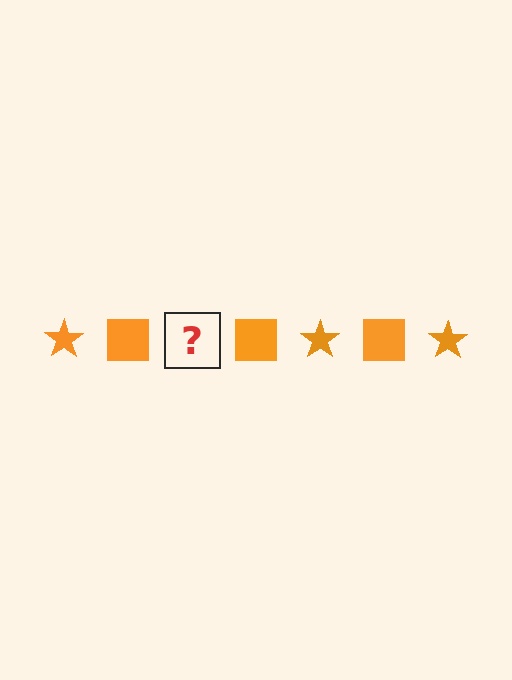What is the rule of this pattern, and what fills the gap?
The rule is that the pattern cycles through star, square shapes in orange. The gap should be filled with an orange star.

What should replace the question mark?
The question mark should be replaced with an orange star.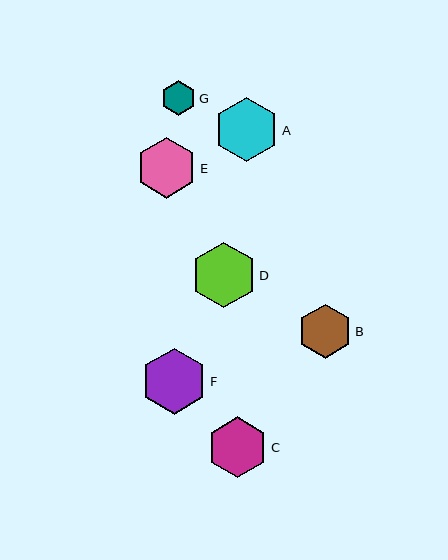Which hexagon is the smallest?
Hexagon G is the smallest with a size of approximately 35 pixels.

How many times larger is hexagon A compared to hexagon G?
Hexagon A is approximately 1.9 times the size of hexagon G.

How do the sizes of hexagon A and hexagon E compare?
Hexagon A and hexagon E are approximately the same size.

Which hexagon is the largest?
Hexagon F is the largest with a size of approximately 66 pixels.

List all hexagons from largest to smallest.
From largest to smallest: F, D, A, E, C, B, G.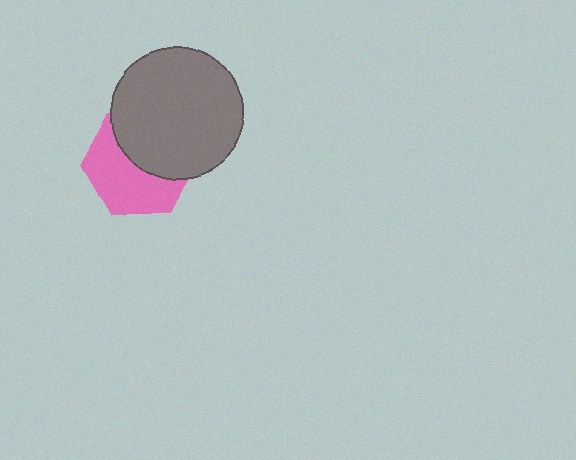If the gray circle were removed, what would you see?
You would see the complete pink hexagon.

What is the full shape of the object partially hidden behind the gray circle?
The partially hidden object is a pink hexagon.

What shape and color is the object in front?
The object in front is a gray circle.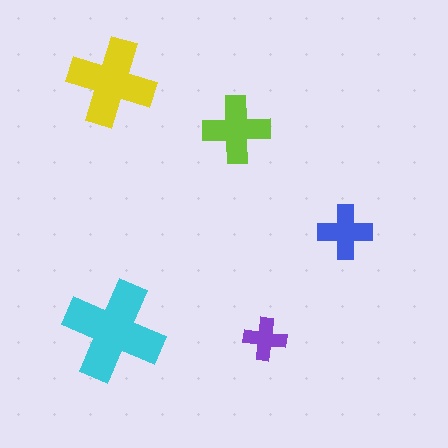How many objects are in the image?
There are 5 objects in the image.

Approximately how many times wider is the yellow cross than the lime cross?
About 1.5 times wider.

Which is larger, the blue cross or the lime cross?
The lime one.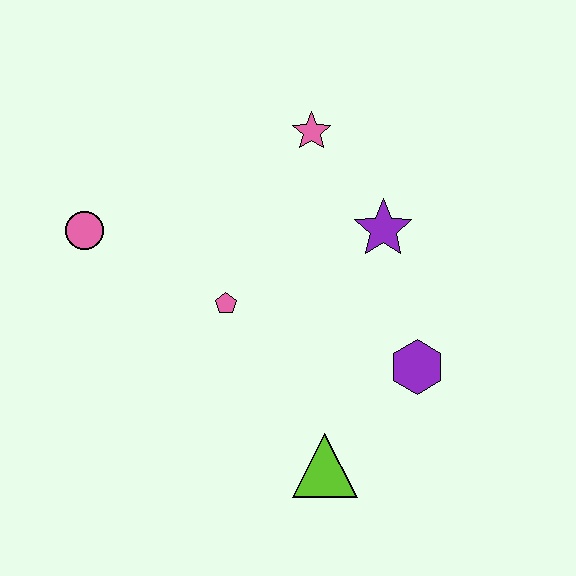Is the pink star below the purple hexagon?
No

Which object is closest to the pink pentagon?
The pink circle is closest to the pink pentagon.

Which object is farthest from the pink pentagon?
The purple hexagon is farthest from the pink pentagon.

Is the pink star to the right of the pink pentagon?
Yes